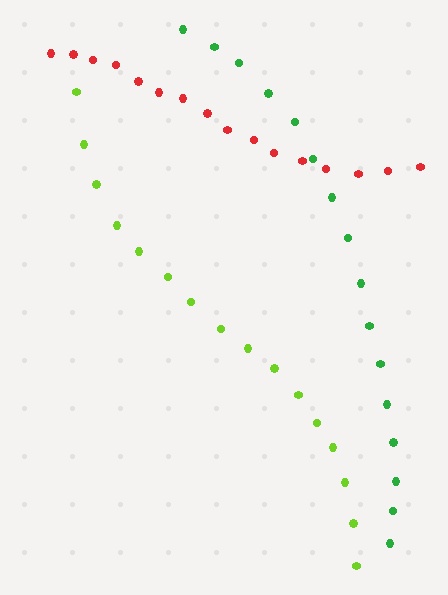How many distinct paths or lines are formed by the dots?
There are 3 distinct paths.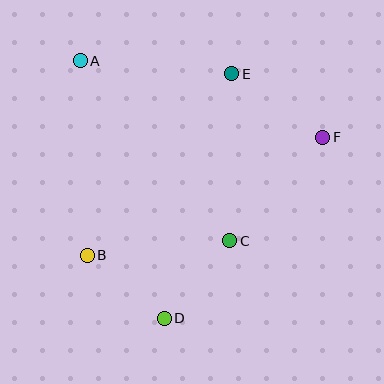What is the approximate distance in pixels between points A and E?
The distance between A and E is approximately 152 pixels.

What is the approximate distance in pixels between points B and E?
The distance between B and E is approximately 232 pixels.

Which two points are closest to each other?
Points B and D are closest to each other.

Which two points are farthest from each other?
Points A and D are farthest from each other.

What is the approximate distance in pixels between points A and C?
The distance between A and C is approximately 234 pixels.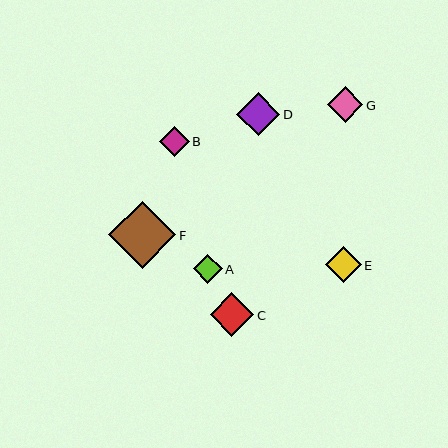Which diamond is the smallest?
Diamond A is the smallest with a size of approximately 29 pixels.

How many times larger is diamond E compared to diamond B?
Diamond E is approximately 1.2 times the size of diamond B.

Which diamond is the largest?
Diamond F is the largest with a size of approximately 67 pixels.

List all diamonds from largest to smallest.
From largest to smallest: F, C, D, E, G, B, A.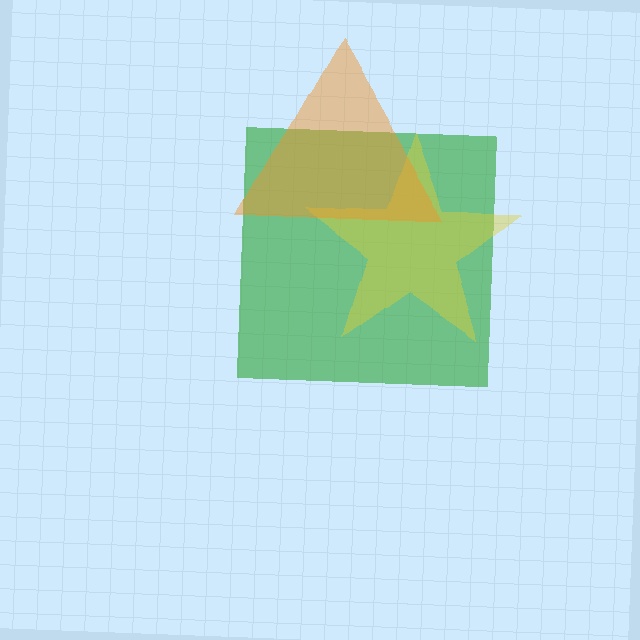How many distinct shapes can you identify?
There are 3 distinct shapes: a green square, a yellow star, an orange triangle.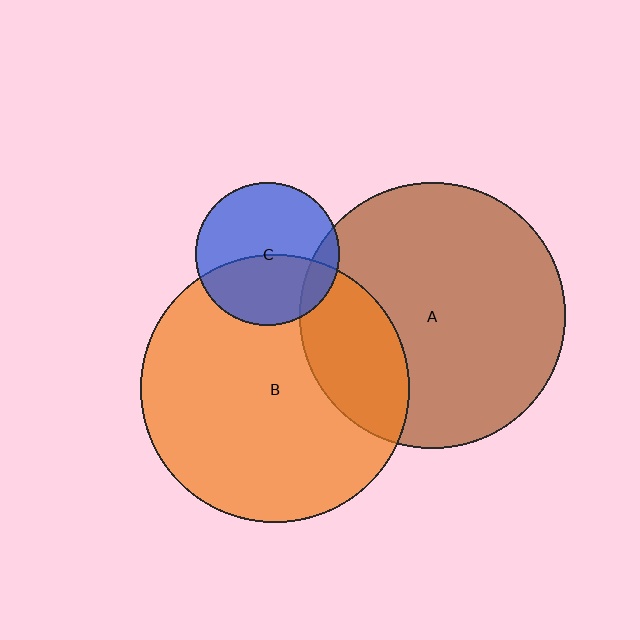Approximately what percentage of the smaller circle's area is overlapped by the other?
Approximately 45%.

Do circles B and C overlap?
Yes.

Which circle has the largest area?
Circle B (orange).